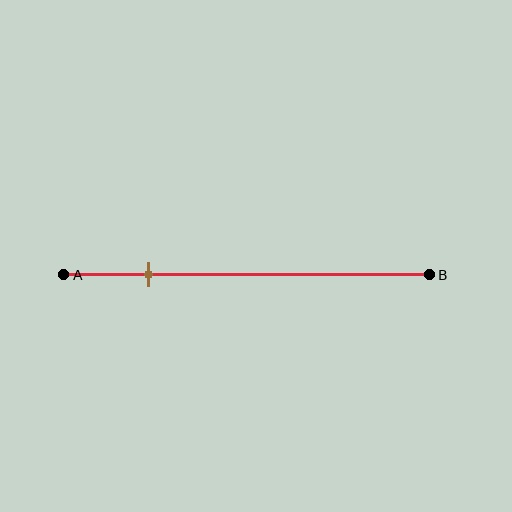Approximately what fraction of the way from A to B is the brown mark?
The brown mark is approximately 25% of the way from A to B.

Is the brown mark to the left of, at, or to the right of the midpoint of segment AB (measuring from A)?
The brown mark is to the left of the midpoint of segment AB.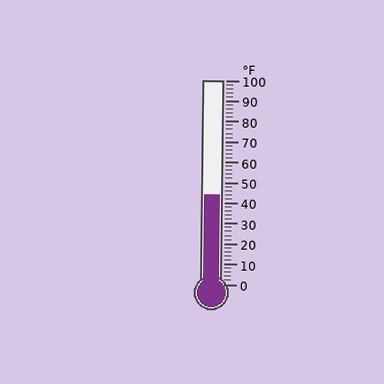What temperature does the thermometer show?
The thermometer shows approximately 44°F.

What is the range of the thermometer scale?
The thermometer scale ranges from 0°F to 100°F.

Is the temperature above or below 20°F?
The temperature is above 20°F.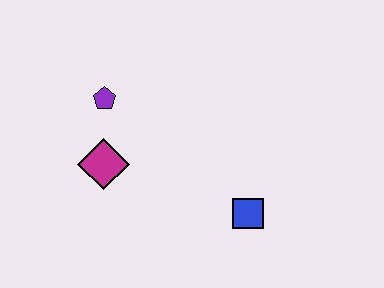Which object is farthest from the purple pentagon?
The blue square is farthest from the purple pentagon.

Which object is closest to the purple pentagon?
The magenta diamond is closest to the purple pentagon.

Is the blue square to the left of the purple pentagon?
No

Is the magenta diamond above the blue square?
Yes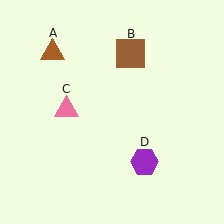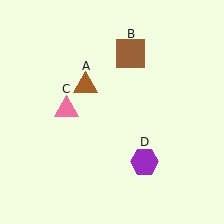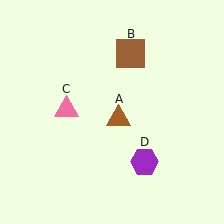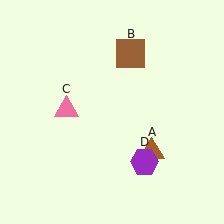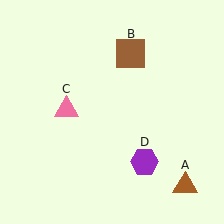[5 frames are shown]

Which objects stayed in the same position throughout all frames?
Brown square (object B) and pink triangle (object C) and purple hexagon (object D) remained stationary.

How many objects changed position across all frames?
1 object changed position: brown triangle (object A).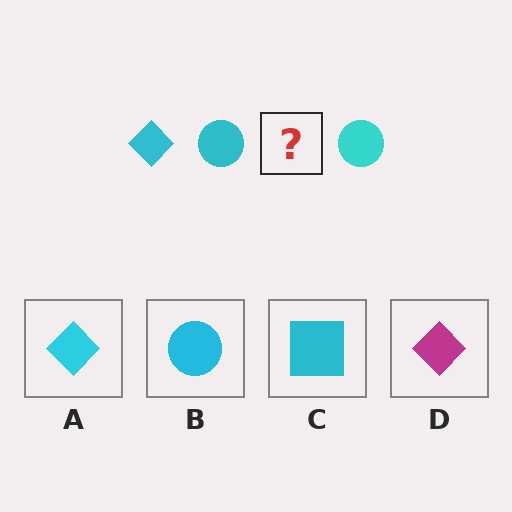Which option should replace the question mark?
Option A.